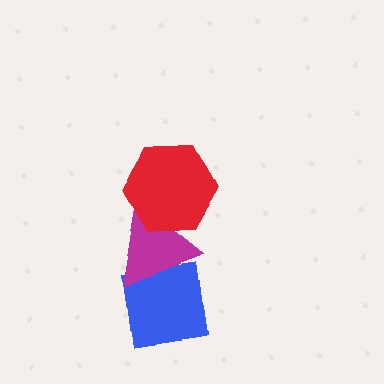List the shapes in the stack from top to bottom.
From top to bottom: the red hexagon, the magenta triangle, the blue square.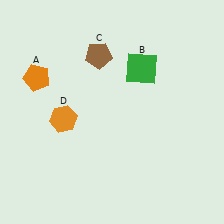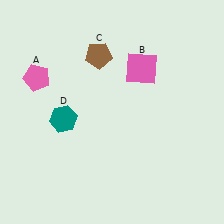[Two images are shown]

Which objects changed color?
A changed from orange to pink. B changed from green to pink. D changed from orange to teal.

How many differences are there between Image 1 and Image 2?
There are 3 differences between the two images.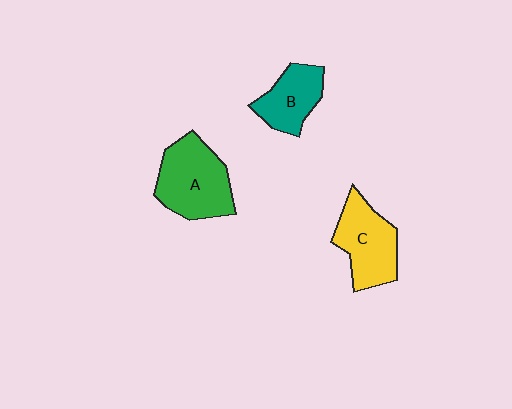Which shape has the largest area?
Shape A (green).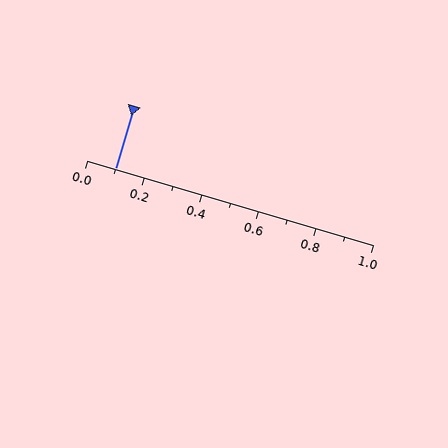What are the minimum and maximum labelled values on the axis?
The axis runs from 0.0 to 1.0.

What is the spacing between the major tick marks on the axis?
The major ticks are spaced 0.2 apart.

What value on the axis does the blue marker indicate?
The marker indicates approximately 0.1.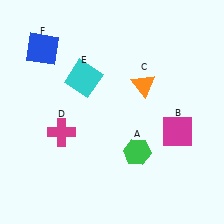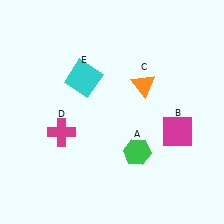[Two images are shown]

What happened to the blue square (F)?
The blue square (F) was removed in Image 2. It was in the top-left area of Image 1.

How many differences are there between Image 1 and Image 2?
There is 1 difference between the two images.